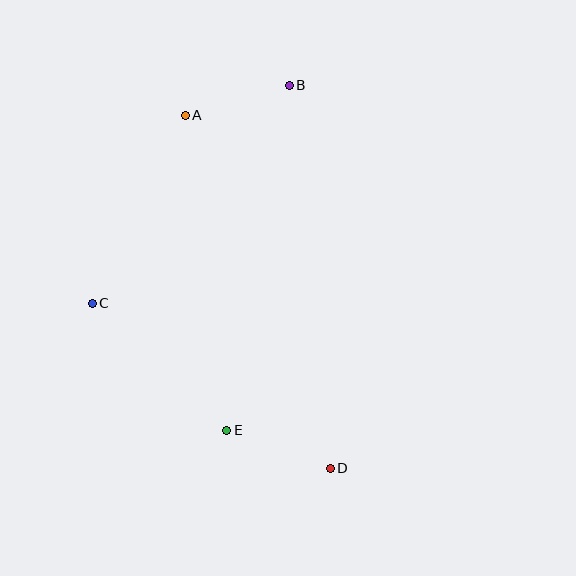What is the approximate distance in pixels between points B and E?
The distance between B and E is approximately 351 pixels.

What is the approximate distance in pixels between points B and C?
The distance between B and C is approximately 294 pixels.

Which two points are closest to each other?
Points A and B are closest to each other.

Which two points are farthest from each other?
Points B and D are farthest from each other.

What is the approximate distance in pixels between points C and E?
The distance between C and E is approximately 185 pixels.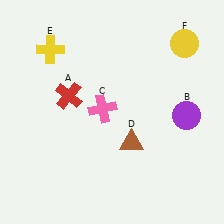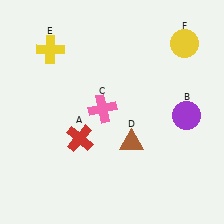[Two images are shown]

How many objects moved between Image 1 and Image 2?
1 object moved between the two images.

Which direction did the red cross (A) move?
The red cross (A) moved down.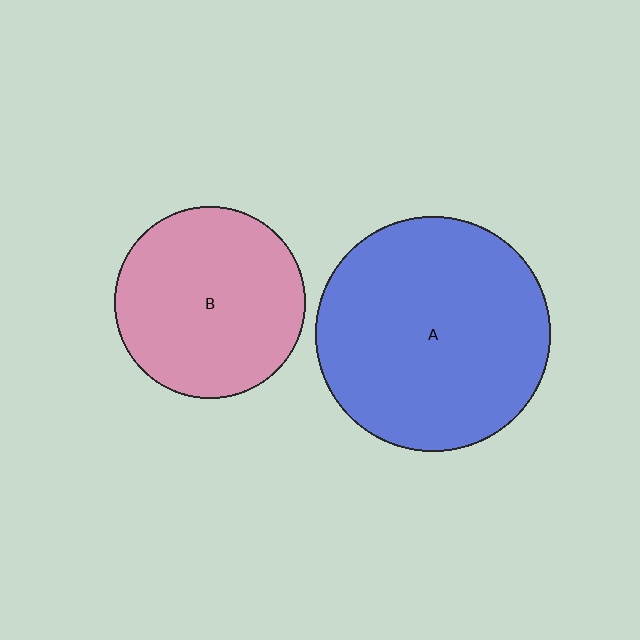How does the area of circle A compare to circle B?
Approximately 1.5 times.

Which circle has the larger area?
Circle A (blue).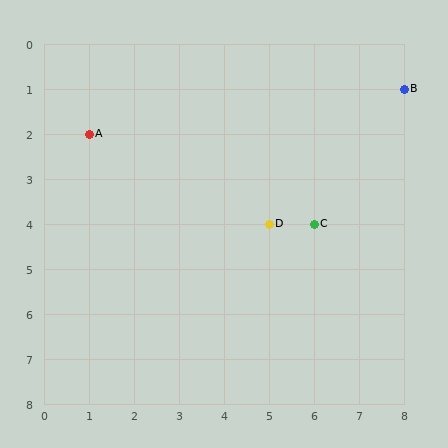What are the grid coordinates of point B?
Point B is at grid coordinates (8, 1).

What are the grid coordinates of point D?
Point D is at grid coordinates (5, 4).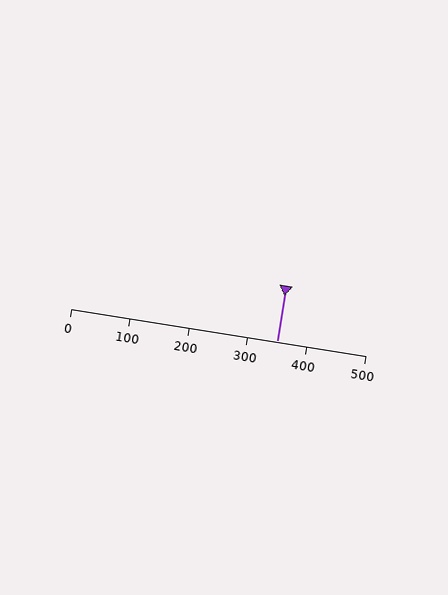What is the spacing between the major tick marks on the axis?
The major ticks are spaced 100 apart.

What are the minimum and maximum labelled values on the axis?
The axis runs from 0 to 500.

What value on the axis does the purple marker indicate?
The marker indicates approximately 350.